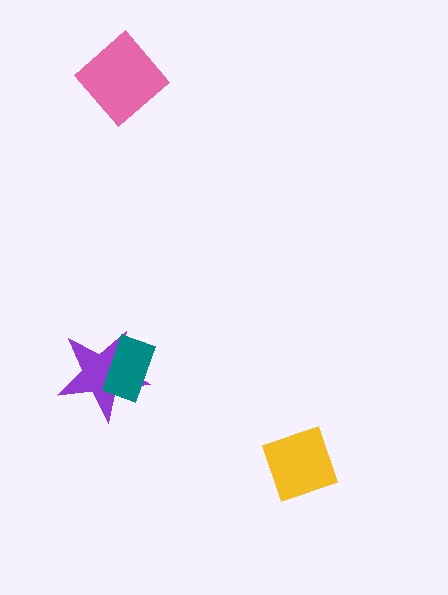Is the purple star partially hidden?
Yes, it is partially covered by another shape.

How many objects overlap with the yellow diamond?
0 objects overlap with the yellow diamond.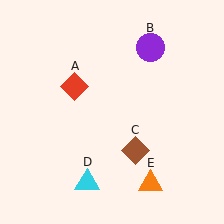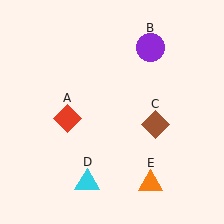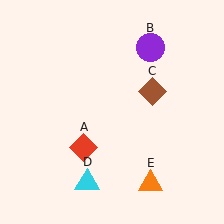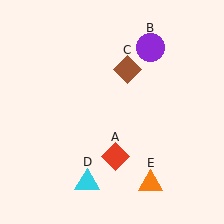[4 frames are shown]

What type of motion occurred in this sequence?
The red diamond (object A), brown diamond (object C) rotated counterclockwise around the center of the scene.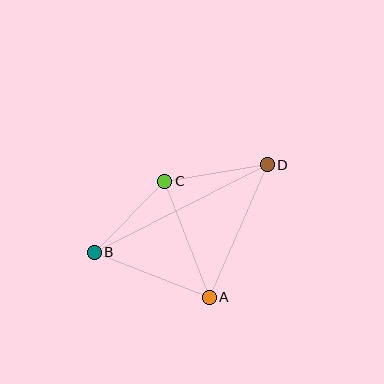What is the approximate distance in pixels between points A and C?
The distance between A and C is approximately 124 pixels.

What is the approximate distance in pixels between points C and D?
The distance between C and D is approximately 104 pixels.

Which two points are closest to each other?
Points B and C are closest to each other.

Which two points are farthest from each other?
Points B and D are farthest from each other.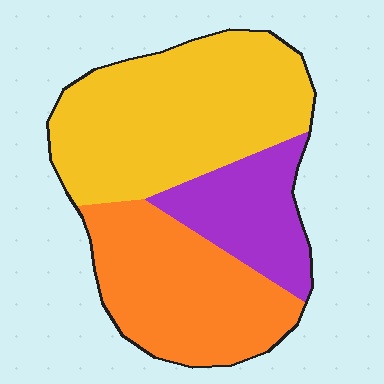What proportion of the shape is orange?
Orange covers 34% of the shape.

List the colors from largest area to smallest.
From largest to smallest: yellow, orange, purple.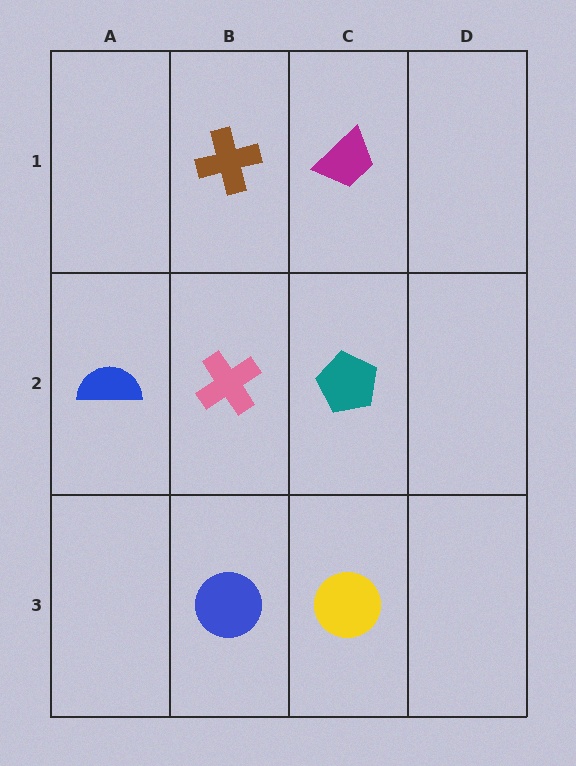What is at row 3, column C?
A yellow circle.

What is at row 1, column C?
A magenta trapezoid.